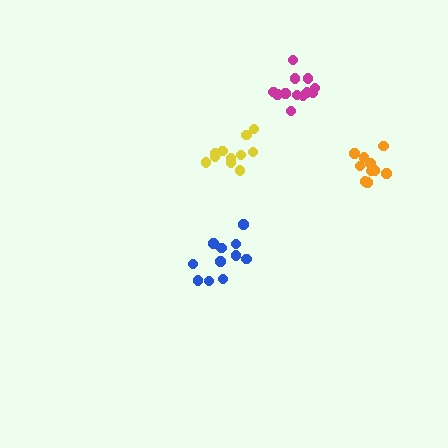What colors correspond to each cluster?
The clusters are colored: blue, magenta, yellow, orange.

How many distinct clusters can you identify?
There are 4 distinct clusters.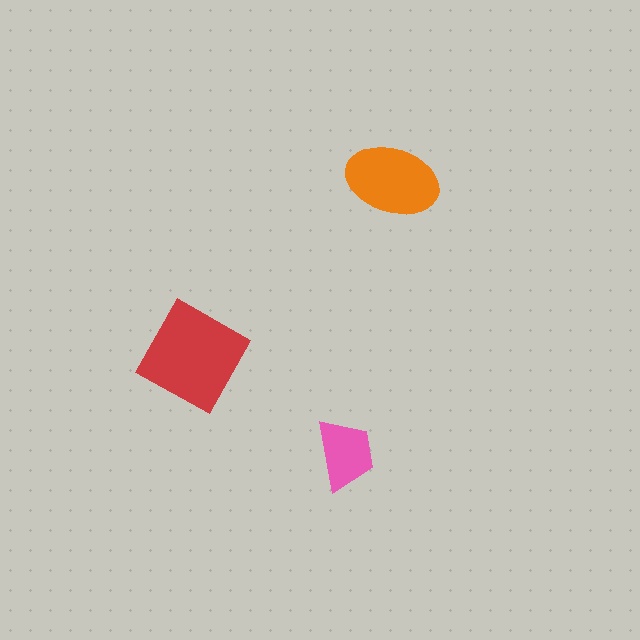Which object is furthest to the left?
The red square is leftmost.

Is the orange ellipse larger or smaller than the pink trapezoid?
Larger.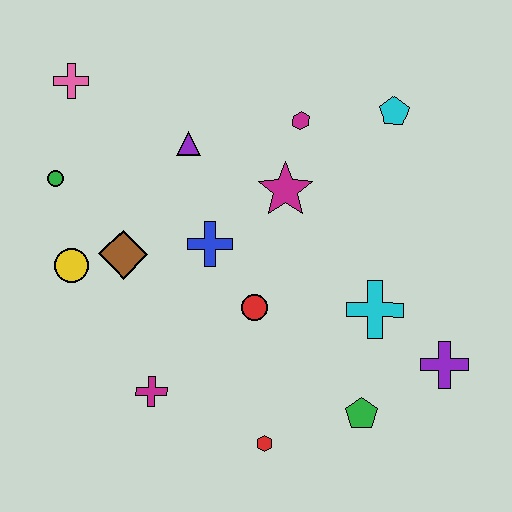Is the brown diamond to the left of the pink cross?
No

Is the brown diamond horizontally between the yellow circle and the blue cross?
Yes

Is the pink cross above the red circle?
Yes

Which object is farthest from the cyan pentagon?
The magenta cross is farthest from the cyan pentagon.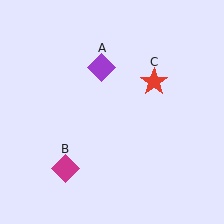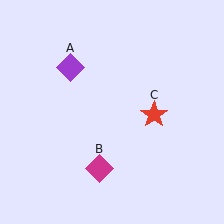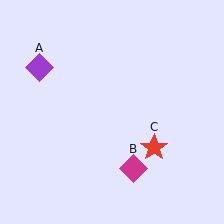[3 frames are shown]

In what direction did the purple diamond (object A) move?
The purple diamond (object A) moved left.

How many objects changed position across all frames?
3 objects changed position: purple diamond (object A), magenta diamond (object B), red star (object C).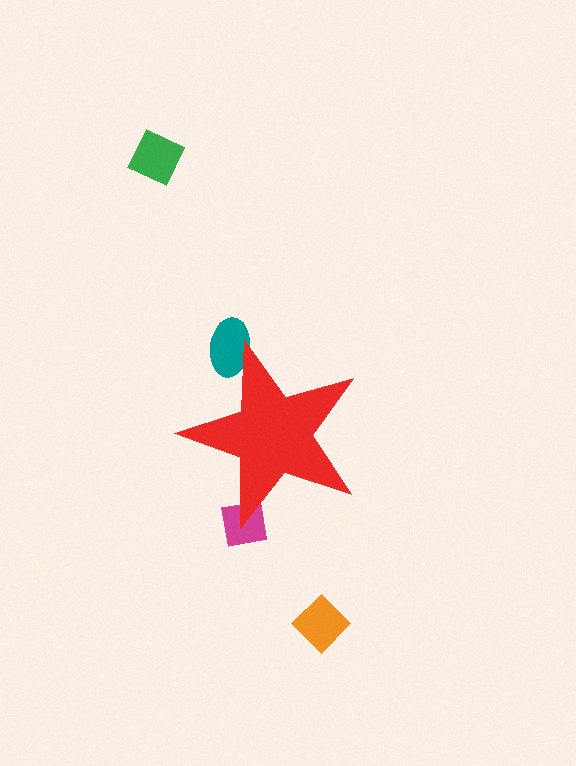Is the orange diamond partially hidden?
No, the orange diamond is fully visible.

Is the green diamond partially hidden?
No, the green diamond is fully visible.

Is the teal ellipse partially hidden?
Yes, the teal ellipse is partially hidden behind the red star.